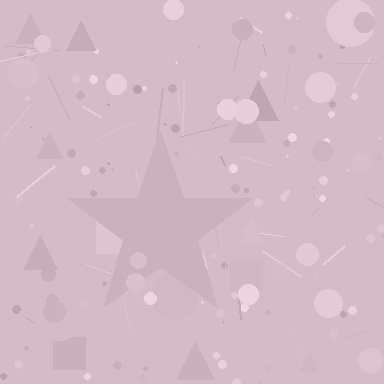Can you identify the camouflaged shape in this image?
The camouflaged shape is a star.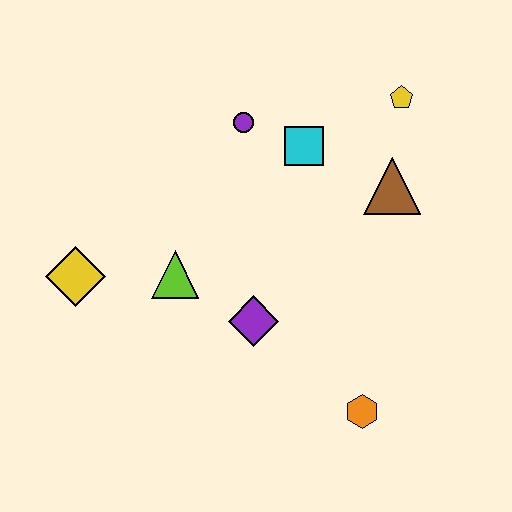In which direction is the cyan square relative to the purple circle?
The cyan square is to the right of the purple circle.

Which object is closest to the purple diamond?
The lime triangle is closest to the purple diamond.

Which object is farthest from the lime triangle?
The yellow pentagon is farthest from the lime triangle.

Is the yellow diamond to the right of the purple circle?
No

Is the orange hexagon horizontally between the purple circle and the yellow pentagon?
Yes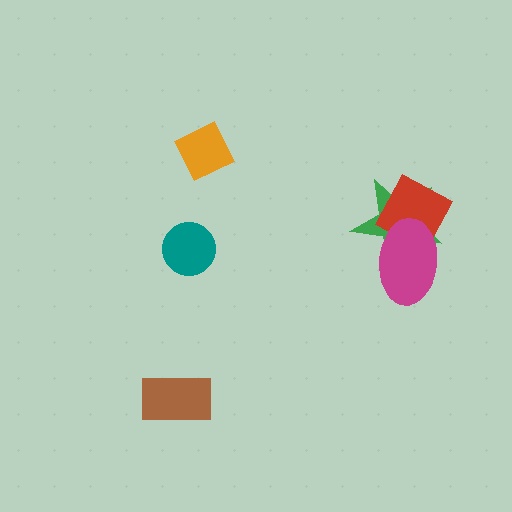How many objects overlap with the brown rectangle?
0 objects overlap with the brown rectangle.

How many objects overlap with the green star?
2 objects overlap with the green star.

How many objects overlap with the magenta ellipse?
2 objects overlap with the magenta ellipse.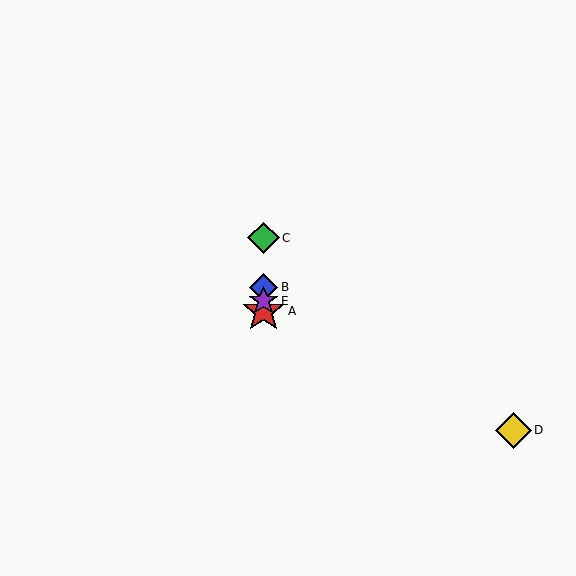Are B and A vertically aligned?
Yes, both are at x≈264.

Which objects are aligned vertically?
Objects A, B, C, E are aligned vertically.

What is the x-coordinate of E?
Object E is at x≈264.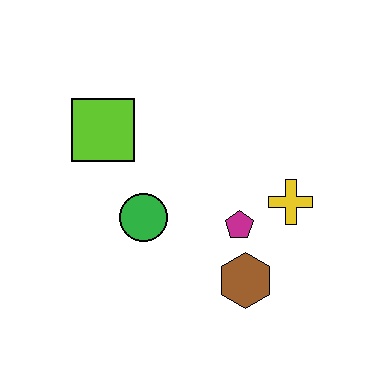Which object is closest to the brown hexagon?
The magenta pentagon is closest to the brown hexagon.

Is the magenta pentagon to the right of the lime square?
Yes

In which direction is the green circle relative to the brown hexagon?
The green circle is to the left of the brown hexagon.